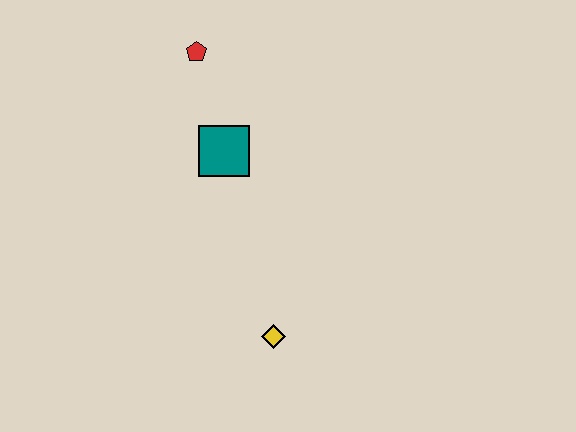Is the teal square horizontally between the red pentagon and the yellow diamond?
Yes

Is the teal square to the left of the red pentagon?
No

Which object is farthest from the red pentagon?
The yellow diamond is farthest from the red pentagon.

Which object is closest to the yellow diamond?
The teal square is closest to the yellow diamond.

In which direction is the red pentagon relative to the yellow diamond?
The red pentagon is above the yellow diamond.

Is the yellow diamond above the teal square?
No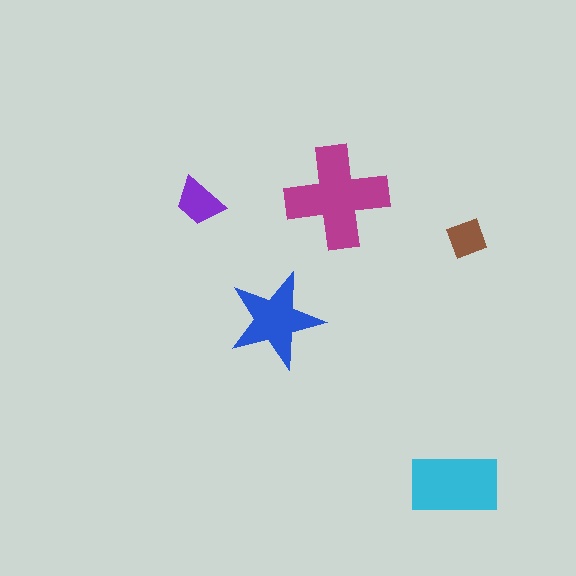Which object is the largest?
The magenta cross.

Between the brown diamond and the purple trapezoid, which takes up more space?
The purple trapezoid.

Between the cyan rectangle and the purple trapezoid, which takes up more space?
The cyan rectangle.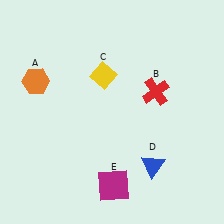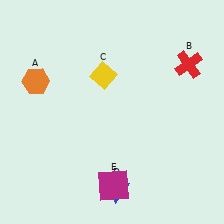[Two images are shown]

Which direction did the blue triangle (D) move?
The blue triangle (D) moved left.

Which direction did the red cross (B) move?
The red cross (B) moved right.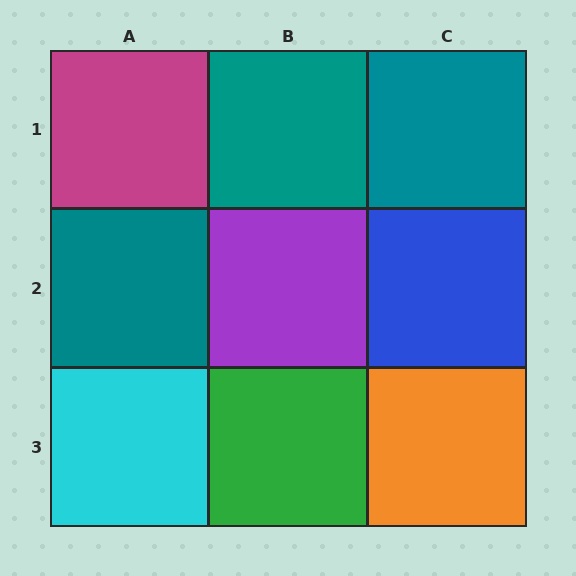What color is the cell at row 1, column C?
Teal.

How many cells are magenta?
1 cell is magenta.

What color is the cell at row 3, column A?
Cyan.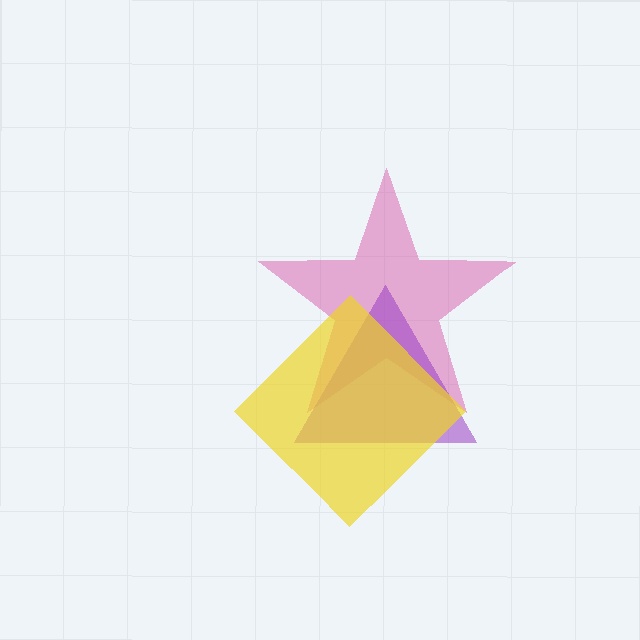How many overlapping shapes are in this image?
There are 3 overlapping shapes in the image.